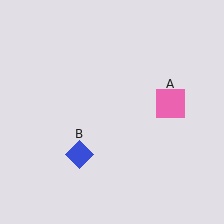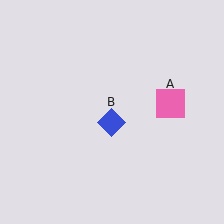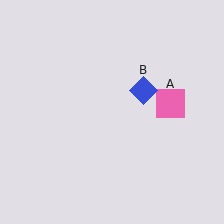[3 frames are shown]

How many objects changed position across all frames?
1 object changed position: blue diamond (object B).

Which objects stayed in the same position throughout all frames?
Pink square (object A) remained stationary.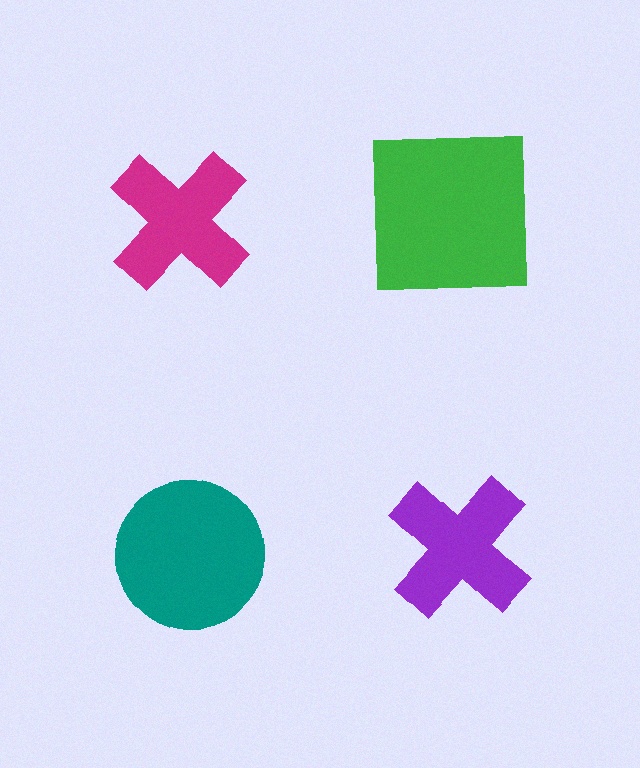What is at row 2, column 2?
A purple cross.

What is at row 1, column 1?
A magenta cross.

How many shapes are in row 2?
2 shapes.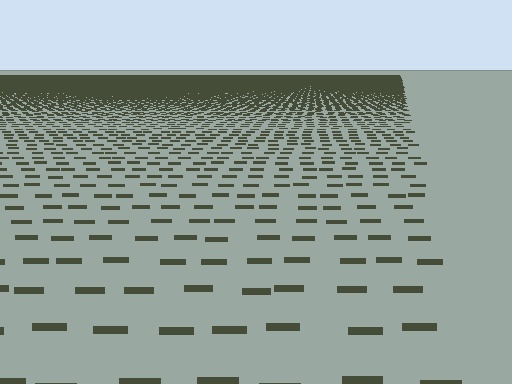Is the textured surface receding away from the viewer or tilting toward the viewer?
The surface is receding away from the viewer. Texture elements get smaller and denser toward the top.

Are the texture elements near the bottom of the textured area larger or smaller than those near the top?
Larger. Near the bottom, elements are closer to the viewer and appear at a bigger on-screen size.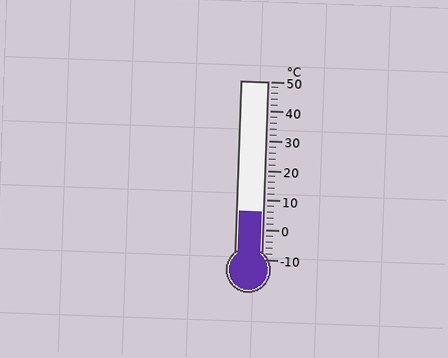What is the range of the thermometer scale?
The thermometer scale ranges from -10°C to 50°C.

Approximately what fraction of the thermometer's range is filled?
The thermometer is filled to approximately 25% of its range.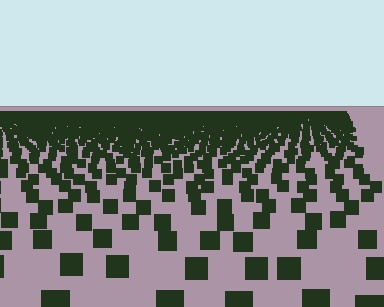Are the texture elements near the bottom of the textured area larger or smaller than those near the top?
Larger. Near the bottom, elements are closer to the viewer and appear at a bigger on-screen size.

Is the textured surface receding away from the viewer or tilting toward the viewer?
The surface is receding away from the viewer. Texture elements get smaller and denser toward the top.